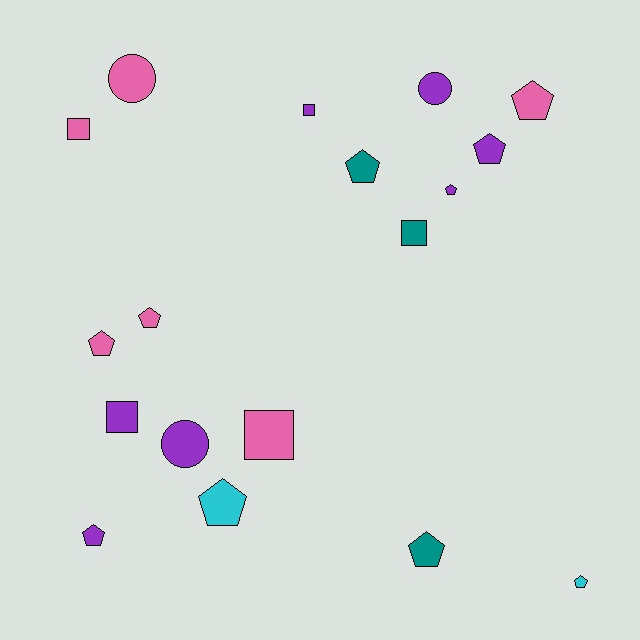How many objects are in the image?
There are 18 objects.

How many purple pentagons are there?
There are 3 purple pentagons.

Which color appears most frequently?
Purple, with 7 objects.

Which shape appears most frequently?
Pentagon, with 10 objects.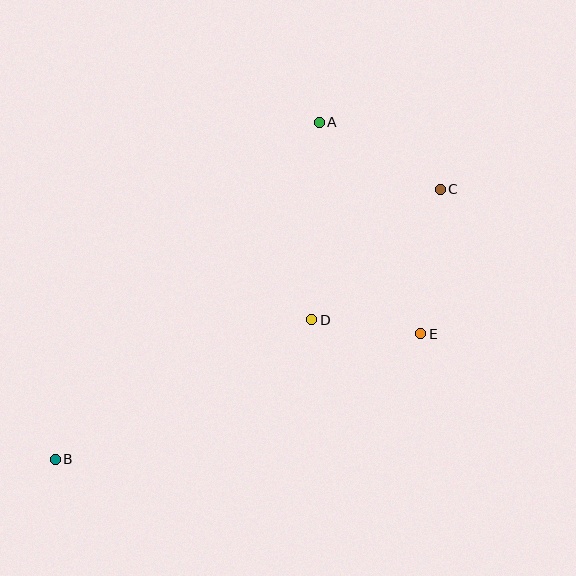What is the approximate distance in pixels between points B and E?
The distance between B and E is approximately 387 pixels.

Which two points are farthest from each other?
Points B and C are farthest from each other.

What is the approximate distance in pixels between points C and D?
The distance between C and D is approximately 183 pixels.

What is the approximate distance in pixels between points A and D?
The distance between A and D is approximately 198 pixels.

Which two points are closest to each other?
Points D and E are closest to each other.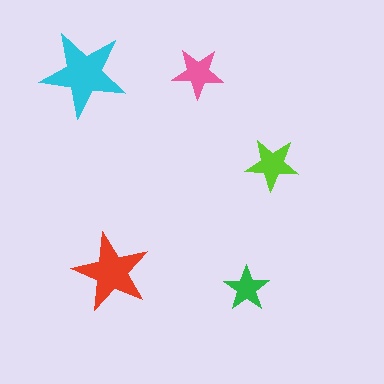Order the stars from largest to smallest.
the cyan one, the red one, the lime one, the pink one, the green one.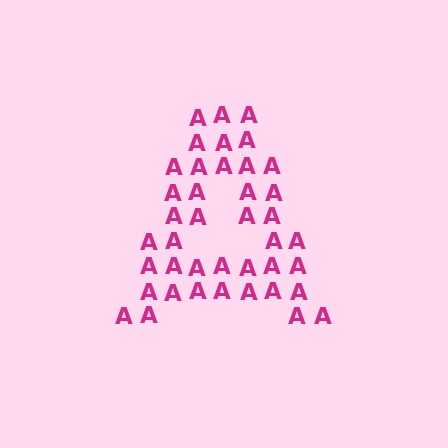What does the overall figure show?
The overall figure shows the letter A.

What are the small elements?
The small elements are letter A's.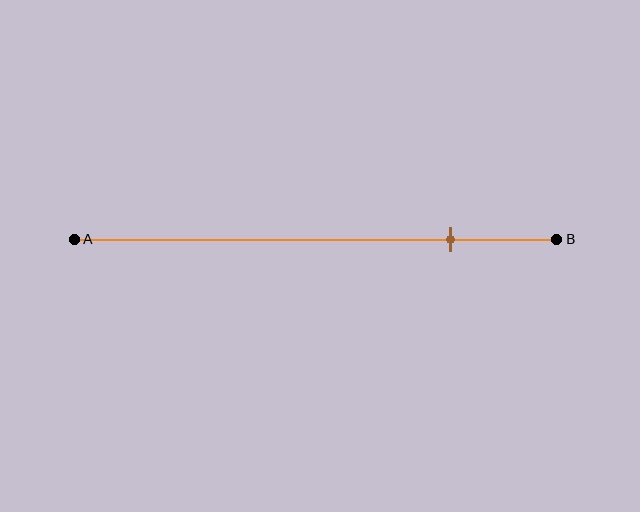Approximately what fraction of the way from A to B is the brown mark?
The brown mark is approximately 80% of the way from A to B.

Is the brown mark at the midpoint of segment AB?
No, the mark is at about 80% from A, not at the 50% midpoint.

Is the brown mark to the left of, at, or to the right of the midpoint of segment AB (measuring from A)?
The brown mark is to the right of the midpoint of segment AB.